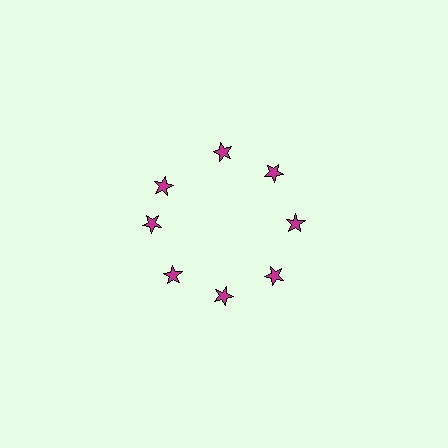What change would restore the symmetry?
The symmetry would be restored by rotating it back into even spacing with its neighbors so that all 8 stars sit at equal angles and equal distance from the center.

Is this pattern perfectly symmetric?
No. The 8 magenta stars are arranged in a ring, but one element near the 10 o'clock position is rotated out of alignment along the ring, breaking the 8-fold rotational symmetry.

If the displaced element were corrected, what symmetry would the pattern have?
It would have 8-fold rotational symmetry — the pattern would map onto itself every 45 degrees.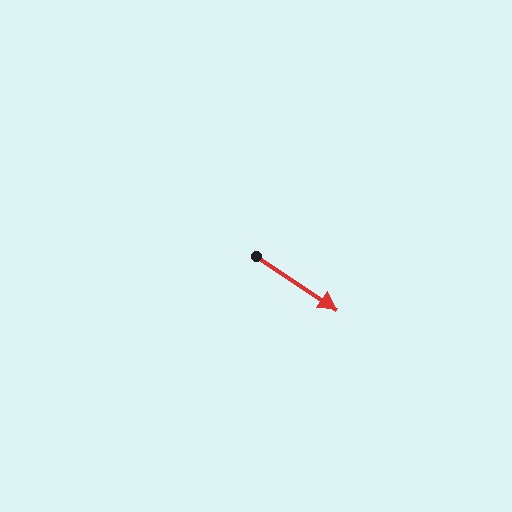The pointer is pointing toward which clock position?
Roughly 4 o'clock.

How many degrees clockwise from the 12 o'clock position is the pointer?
Approximately 123 degrees.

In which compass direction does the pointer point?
Southeast.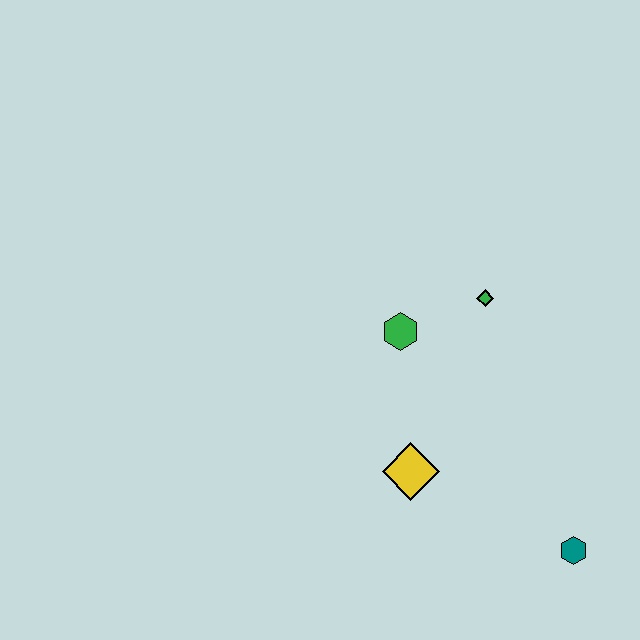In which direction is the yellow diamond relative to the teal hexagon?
The yellow diamond is to the left of the teal hexagon.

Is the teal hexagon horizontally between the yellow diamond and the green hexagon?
No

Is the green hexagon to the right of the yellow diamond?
No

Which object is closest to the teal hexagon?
The yellow diamond is closest to the teal hexagon.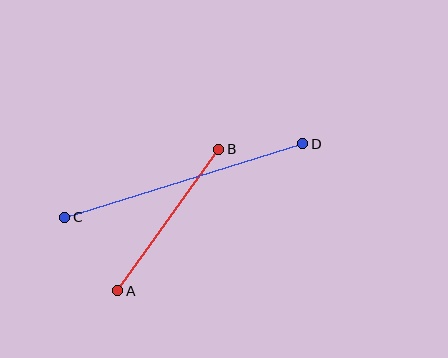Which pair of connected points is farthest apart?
Points C and D are farthest apart.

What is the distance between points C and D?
The distance is approximately 249 pixels.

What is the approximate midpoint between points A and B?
The midpoint is at approximately (168, 220) pixels.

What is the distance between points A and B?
The distance is approximately 174 pixels.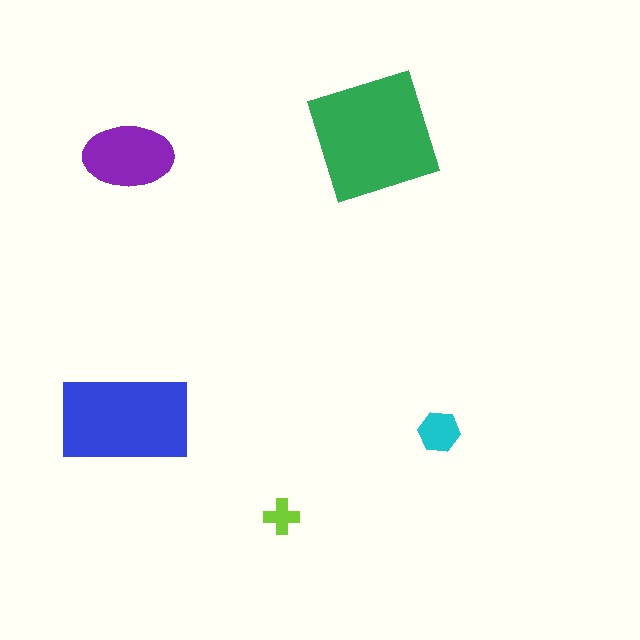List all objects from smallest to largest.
The lime cross, the cyan hexagon, the purple ellipse, the blue rectangle, the green square.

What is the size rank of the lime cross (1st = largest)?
5th.